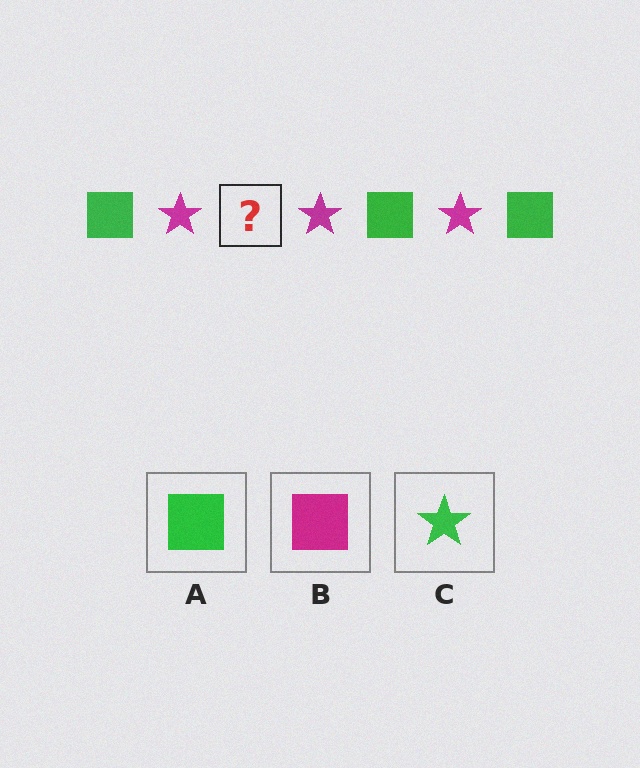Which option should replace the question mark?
Option A.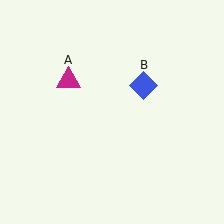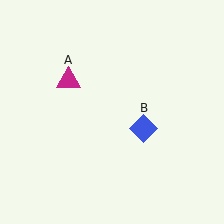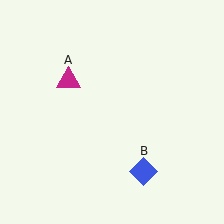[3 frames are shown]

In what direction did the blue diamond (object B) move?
The blue diamond (object B) moved down.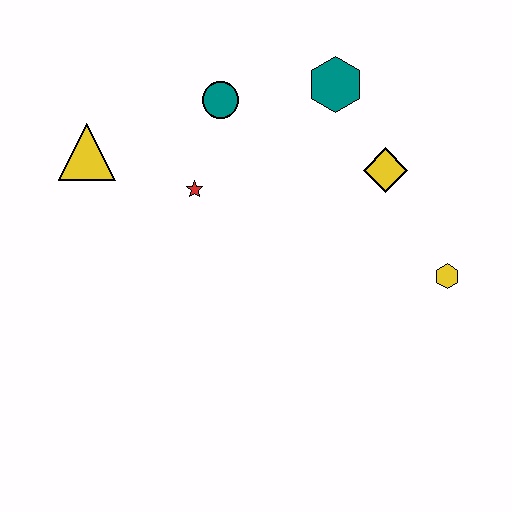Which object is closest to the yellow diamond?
The teal hexagon is closest to the yellow diamond.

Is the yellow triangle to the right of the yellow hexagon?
No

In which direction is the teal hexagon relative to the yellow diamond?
The teal hexagon is above the yellow diamond.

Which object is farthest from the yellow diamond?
The yellow triangle is farthest from the yellow diamond.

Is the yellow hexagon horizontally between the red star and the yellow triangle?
No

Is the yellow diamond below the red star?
No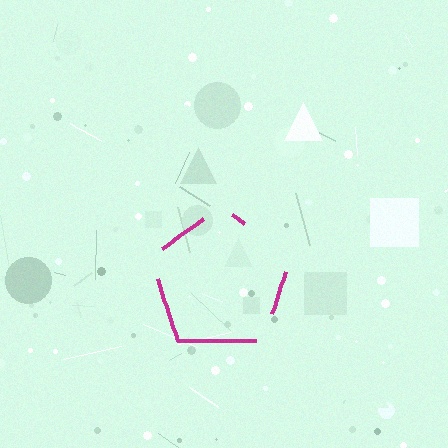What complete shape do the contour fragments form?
The contour fragments form a pentagon.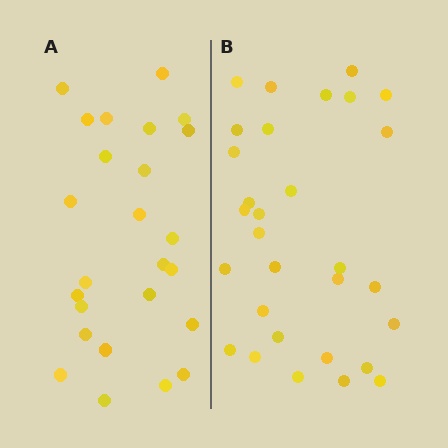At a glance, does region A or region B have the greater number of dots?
Region B (the right region) has more dots.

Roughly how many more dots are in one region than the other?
Region B has about 5 more dots than region A.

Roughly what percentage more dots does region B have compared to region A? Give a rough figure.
About 20% more.